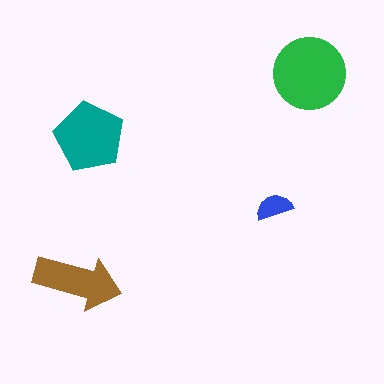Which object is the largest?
The green circle.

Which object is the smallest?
The blue semicircle.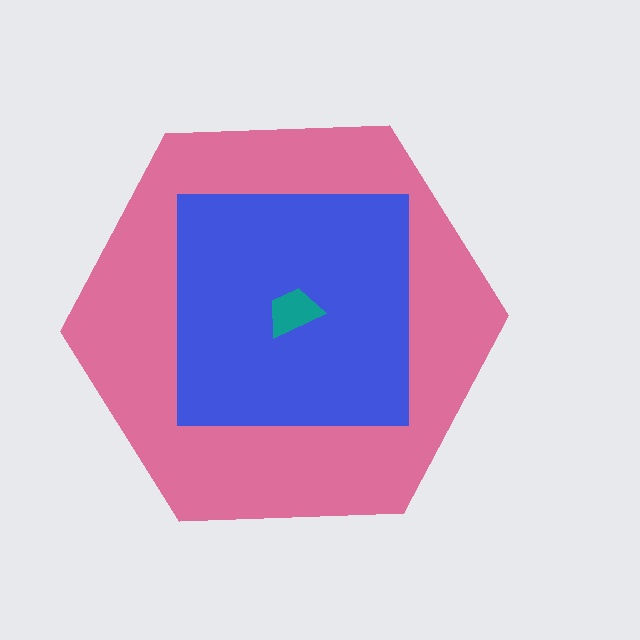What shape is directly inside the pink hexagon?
The blue square.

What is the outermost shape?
The pink hexagon.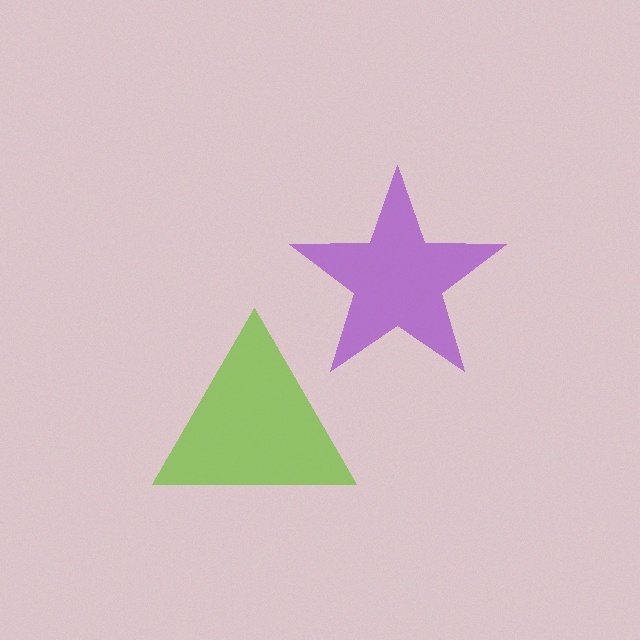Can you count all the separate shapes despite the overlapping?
Yes, there are 2 separate shapes.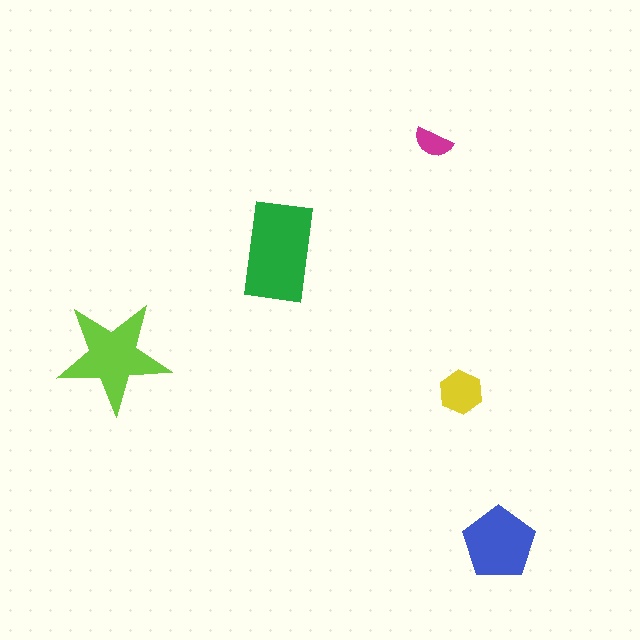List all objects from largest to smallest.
The green rectangle, the lime star, the blue pentagon, the yellow hexagon, the magenta semicircle.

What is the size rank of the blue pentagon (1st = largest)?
3rd.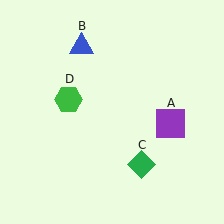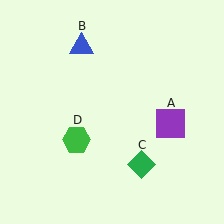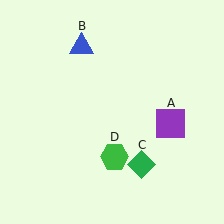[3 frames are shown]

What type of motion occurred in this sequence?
The green hexagon (object D) rotated counterclockwise around the center of the scene.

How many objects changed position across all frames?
1 object changed position: green hexagon (object D).